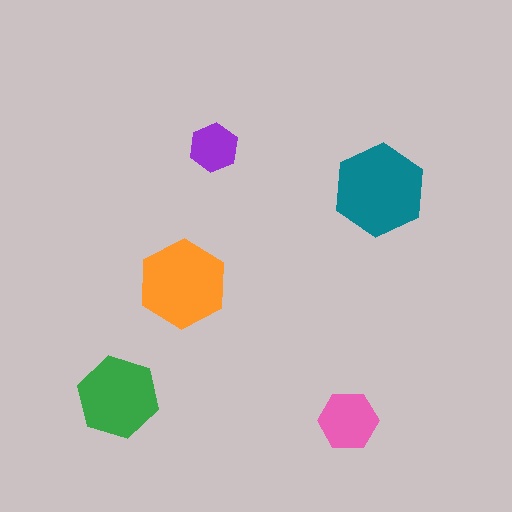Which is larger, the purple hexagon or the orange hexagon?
The orange one.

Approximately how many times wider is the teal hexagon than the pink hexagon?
About 1.5 times wider.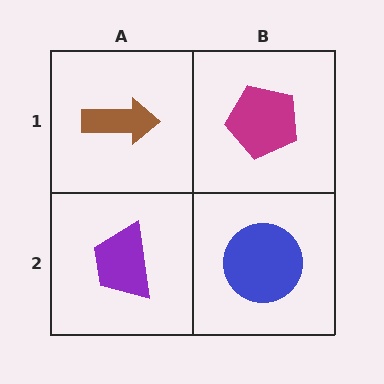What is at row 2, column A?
A purple trapezoid.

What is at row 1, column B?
A magenta pentagon.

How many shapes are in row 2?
2 shapes.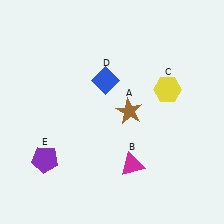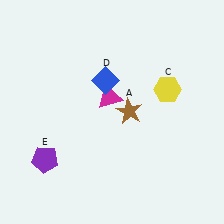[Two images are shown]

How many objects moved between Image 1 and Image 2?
1 object moved between the two images.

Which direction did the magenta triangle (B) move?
The magenta triangle (B) moved up.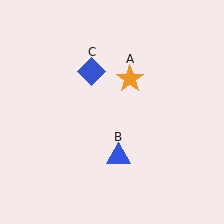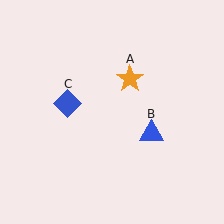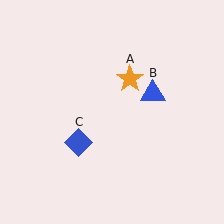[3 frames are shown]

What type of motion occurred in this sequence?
The blue triangle (object B), blue diamond (object C) rotated counterclockwise around the center of the scene.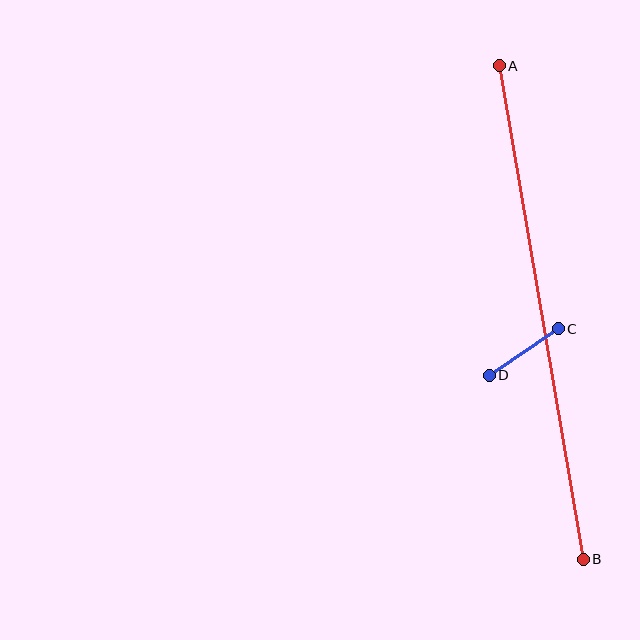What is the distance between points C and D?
The distance is approximately 83 pixels.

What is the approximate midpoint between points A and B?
The midpoint is at approximately (541, 313) pixels.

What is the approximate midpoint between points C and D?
The midpoint is at approximately (524, 352) pixels.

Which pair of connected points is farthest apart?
Points A and B are farthest apart.